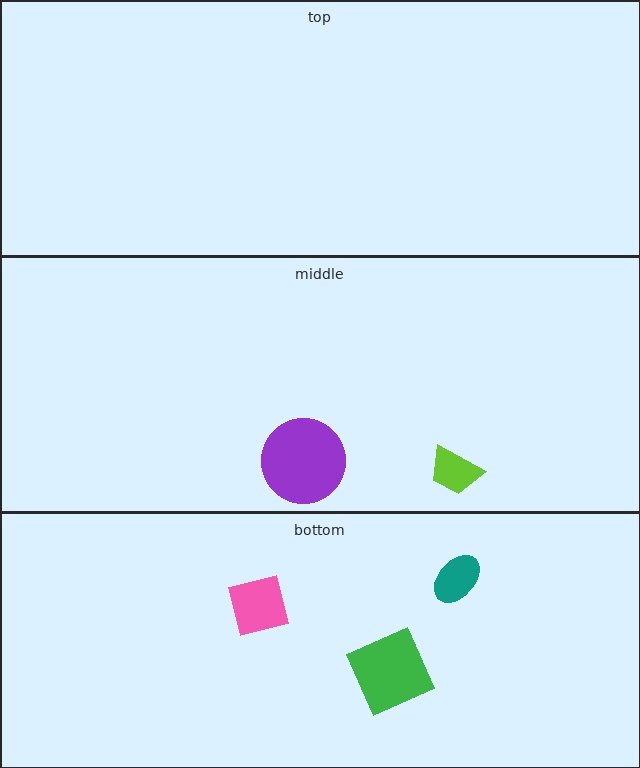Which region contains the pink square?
The bottom region.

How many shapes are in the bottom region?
3.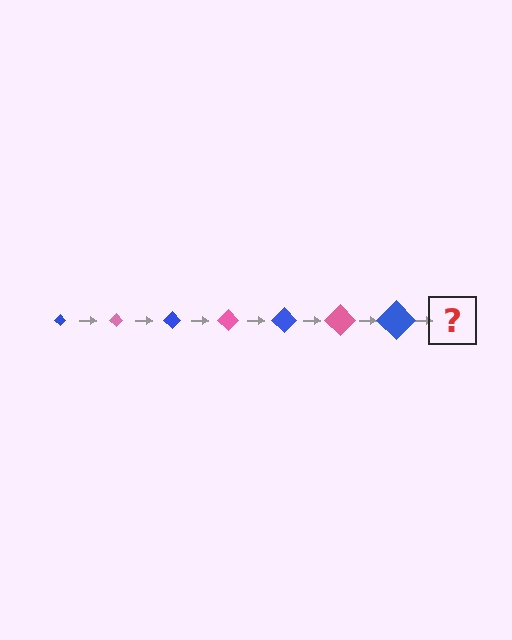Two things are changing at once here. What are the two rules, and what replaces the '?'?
The two rules are that the diamond grows larger each step and the color cycles through blue and pink. The '?' should be a pink diamond, larger than the previous one.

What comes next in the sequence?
The next element should be a pink diamond, larger than the previous one.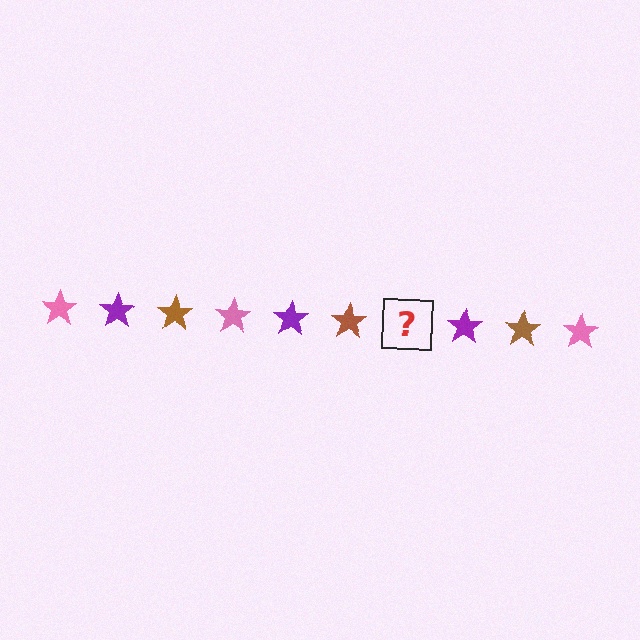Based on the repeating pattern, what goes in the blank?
The blank should be a pink star.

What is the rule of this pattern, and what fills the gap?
The rule is that the pattern cycles through pink, purple, brown stars. The gap should be filled with a pink star.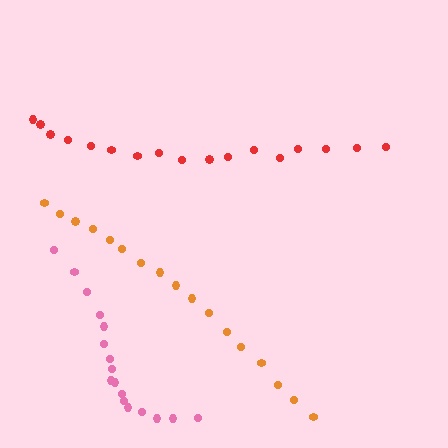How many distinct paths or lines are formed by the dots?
There are 3 distinct paths.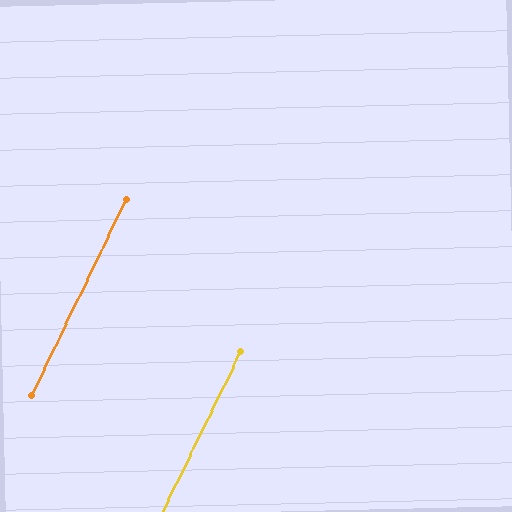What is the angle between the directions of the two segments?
Approximately 0 degrees.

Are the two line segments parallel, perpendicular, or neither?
Parallel — their directions differ by only 0.2°.